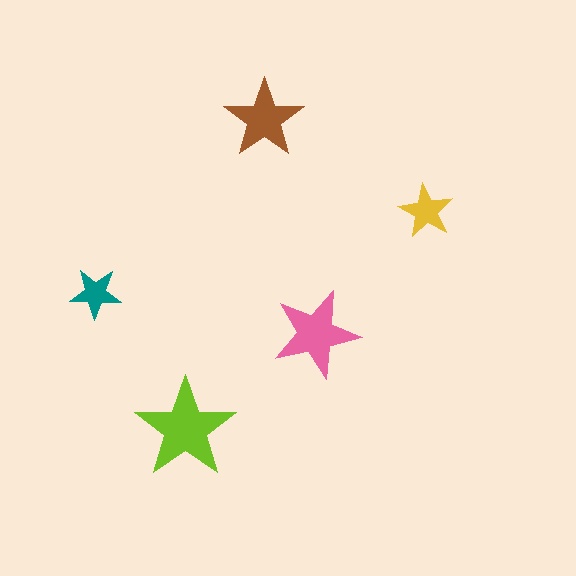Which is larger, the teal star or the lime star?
The lime one.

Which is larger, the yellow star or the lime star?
The lime one.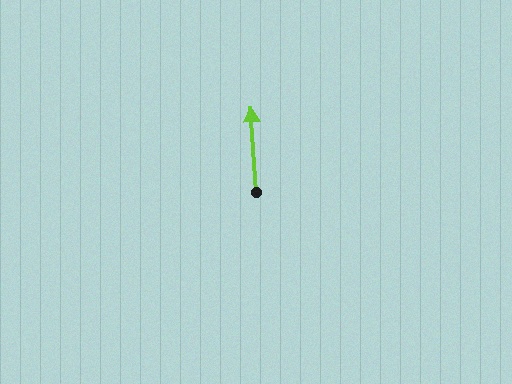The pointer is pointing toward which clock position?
Roughly 12 o'clock.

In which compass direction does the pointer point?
North.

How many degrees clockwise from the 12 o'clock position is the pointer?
Approximately 357 degrees.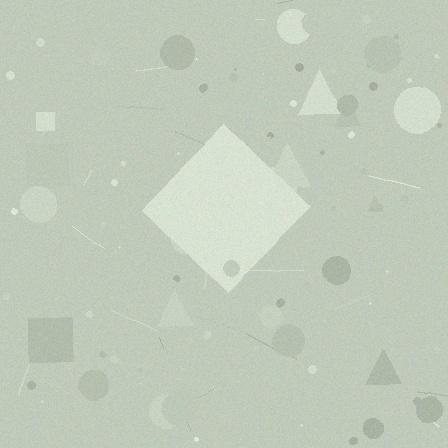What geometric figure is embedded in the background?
A diamond is embedded in the background.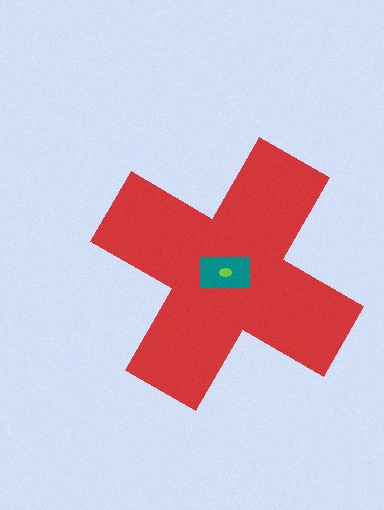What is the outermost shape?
The red cross.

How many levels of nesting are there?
3.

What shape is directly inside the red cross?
The teal rectangle.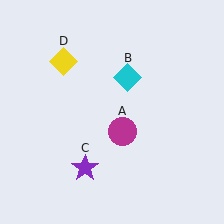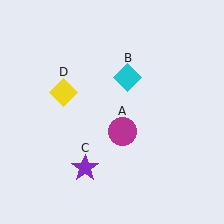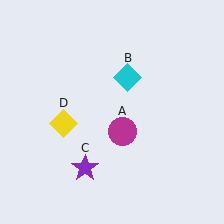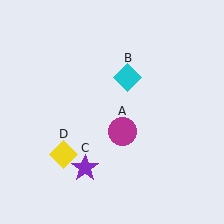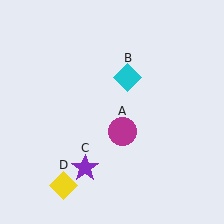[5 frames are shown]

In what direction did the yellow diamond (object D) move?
The yellow diamond (object D) moved down.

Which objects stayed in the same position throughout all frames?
Magenta circle (object A) and cyan diamond (object B) and purple star (object C) remained stationary.